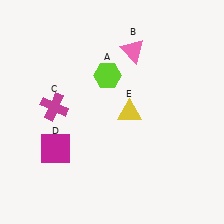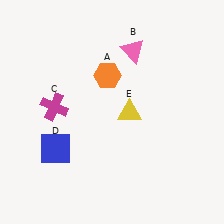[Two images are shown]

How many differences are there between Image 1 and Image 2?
There are 2 differences between the two images.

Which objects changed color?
A changed from lime to orange. D changed from magenta to blue.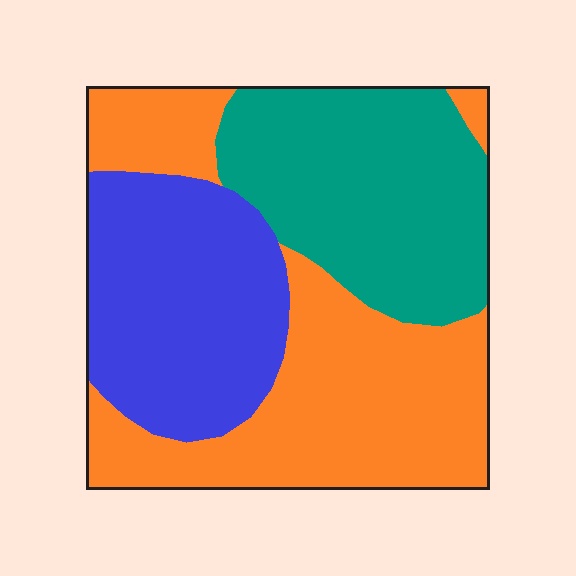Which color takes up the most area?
Orange, at roughly 40%.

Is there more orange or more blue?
Orange.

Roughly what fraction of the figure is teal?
Teal takes up about one third (1/3) of the figure.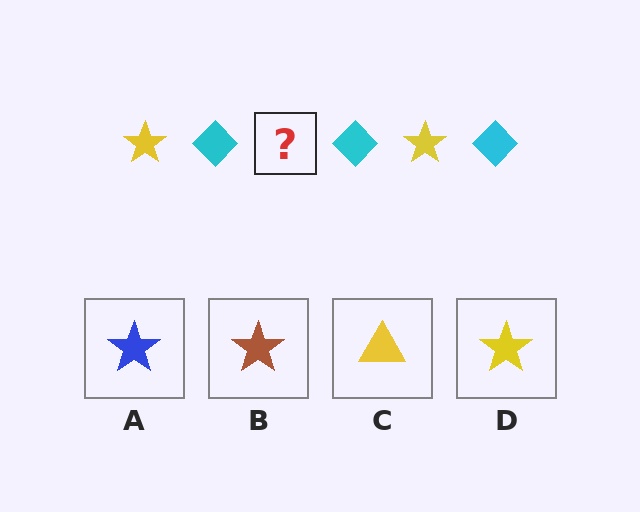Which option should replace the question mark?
Option D.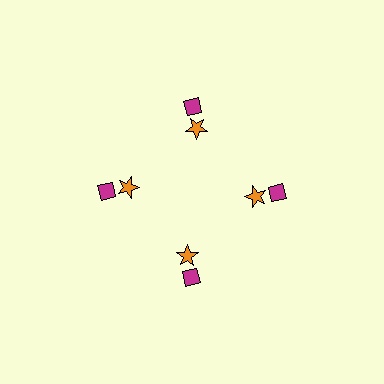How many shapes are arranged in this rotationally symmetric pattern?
There are 8 shapes, arranged in 4 groups of 2.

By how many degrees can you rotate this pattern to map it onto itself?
The pattern maps onto itself every 90 degrees of rotation.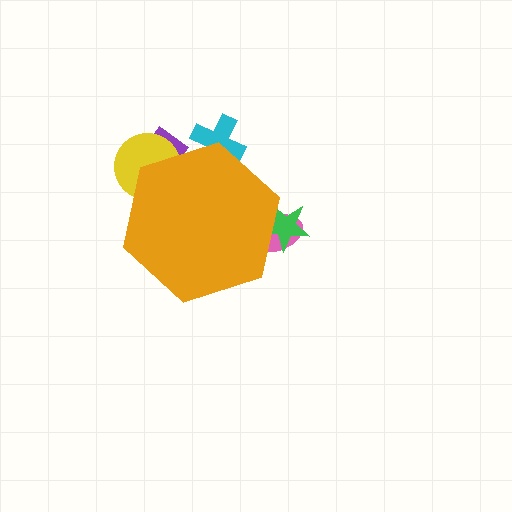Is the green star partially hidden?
Yes, the green star is partially hidden behind the orange hexagon.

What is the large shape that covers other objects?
An orange hexagon.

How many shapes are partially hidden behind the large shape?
5 shapes are partially hidden.